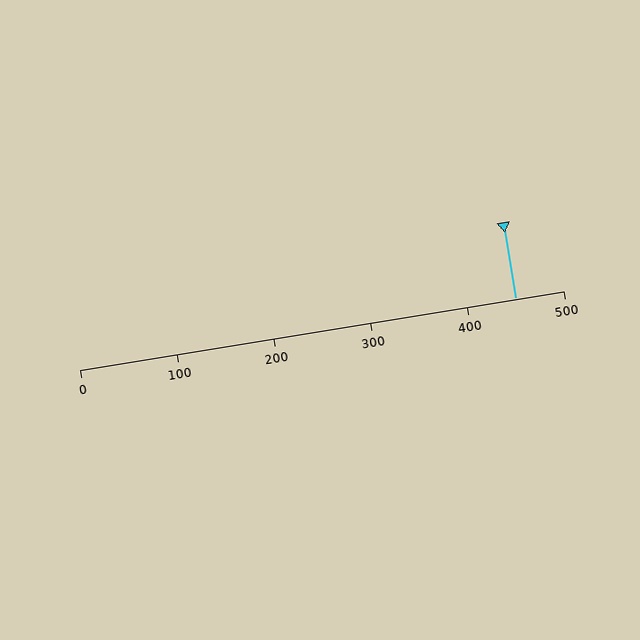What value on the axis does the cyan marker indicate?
The marker indicates approximately 450.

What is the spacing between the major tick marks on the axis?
The major ticks are spaced 100 apart.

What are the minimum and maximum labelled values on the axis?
The axis runs from 0 to 500.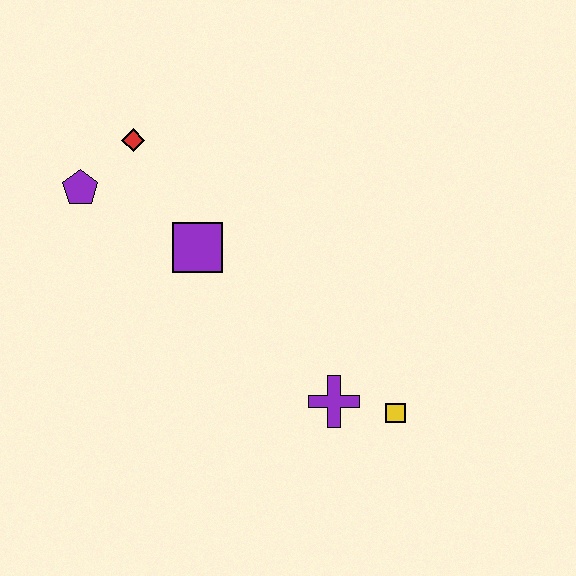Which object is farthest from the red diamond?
The yellow square is farthest from the red diamond.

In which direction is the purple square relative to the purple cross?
The purple square is above the purple cross.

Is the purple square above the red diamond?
No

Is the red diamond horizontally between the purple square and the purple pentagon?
Yes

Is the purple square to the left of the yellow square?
Yes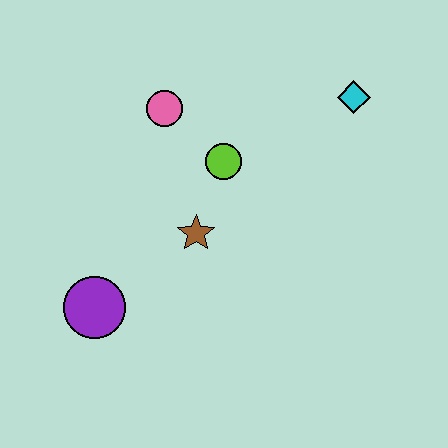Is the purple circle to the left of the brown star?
Yes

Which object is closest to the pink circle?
The lime circle is closest to the pink circle.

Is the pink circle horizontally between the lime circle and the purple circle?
Yes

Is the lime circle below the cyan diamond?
Yes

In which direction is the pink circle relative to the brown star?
The pink circle is above the brown star.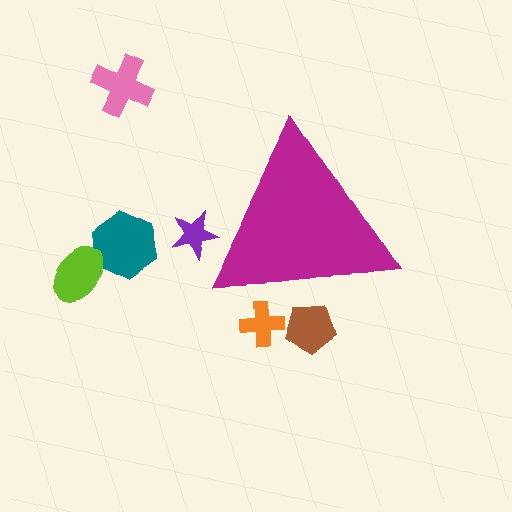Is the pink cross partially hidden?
No, the pink cross is fully visible.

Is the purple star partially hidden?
Yes, the purple star is partially hidden behind the magenta triangle.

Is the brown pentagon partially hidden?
Yes, the brown pentagon is partially hidden behind the magenta triangle.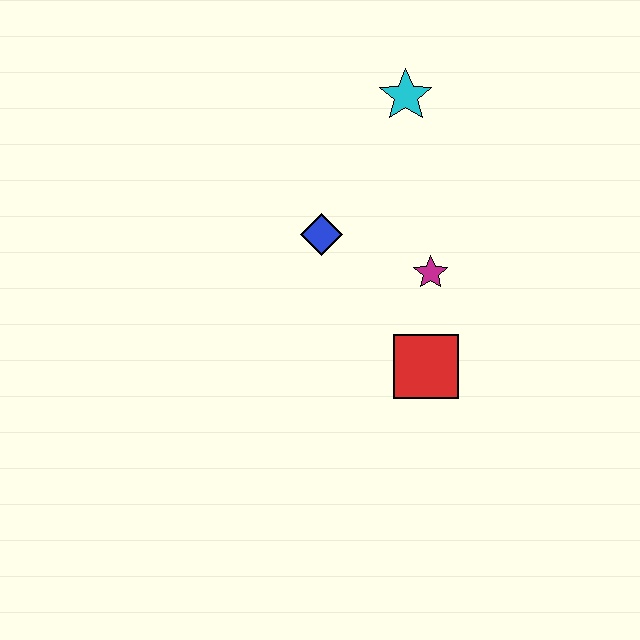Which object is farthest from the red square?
The cyan star is farthest from the red square.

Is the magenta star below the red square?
No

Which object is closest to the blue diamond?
The magenta star is closest to the blue diamond.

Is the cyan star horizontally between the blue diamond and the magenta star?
Yes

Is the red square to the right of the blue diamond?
Yes